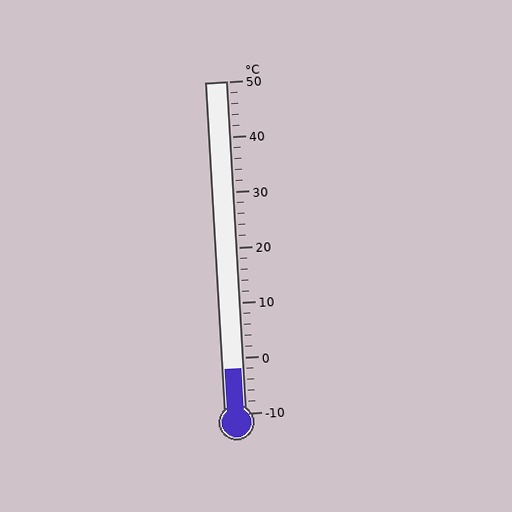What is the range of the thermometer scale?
The thermometer scale ranges from -10°C to 50°C.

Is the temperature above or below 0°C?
The temperature is below 0°C.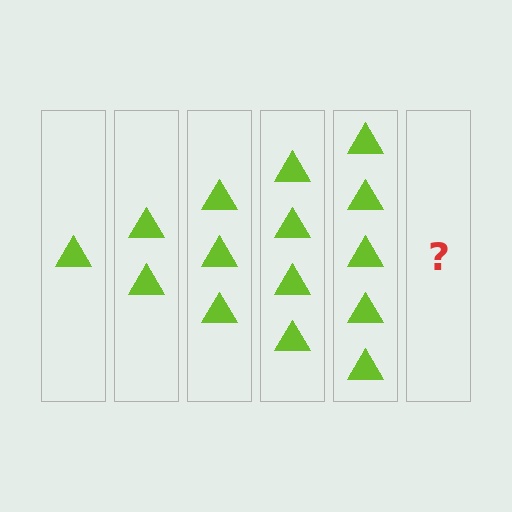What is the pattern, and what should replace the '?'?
The pattern is that each step adds one more triangle. The '?' should be 6 triangles.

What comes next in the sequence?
The next element should be 6 triangles.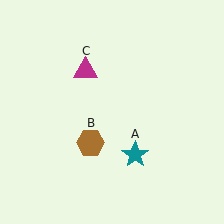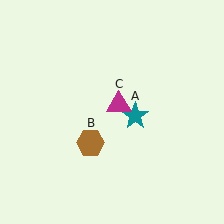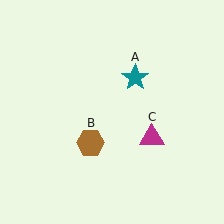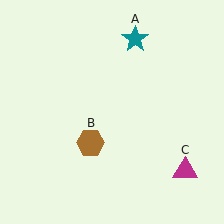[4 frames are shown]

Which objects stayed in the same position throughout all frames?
Brown hexagon (object B) remained stationary.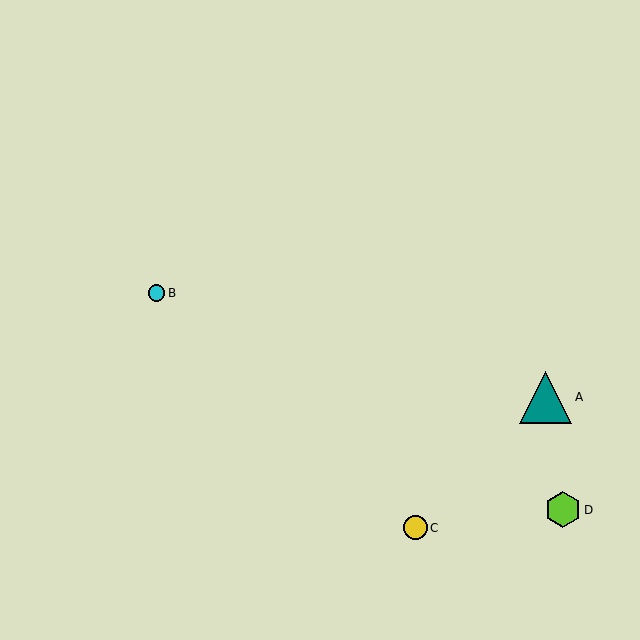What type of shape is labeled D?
Shape D is a lime hexagon.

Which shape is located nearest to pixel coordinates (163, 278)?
The cyan circle (labeled B) at (157, 293) is nearest to that location.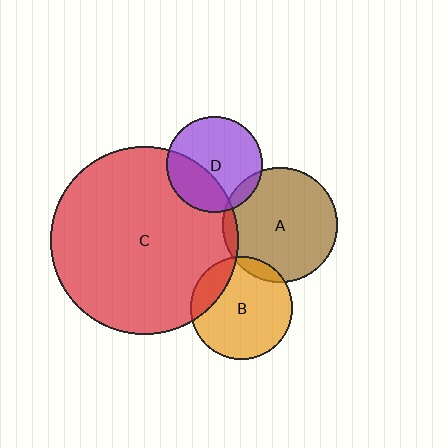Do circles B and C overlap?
Yes.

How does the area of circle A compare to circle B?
Approximately 1.2 times.